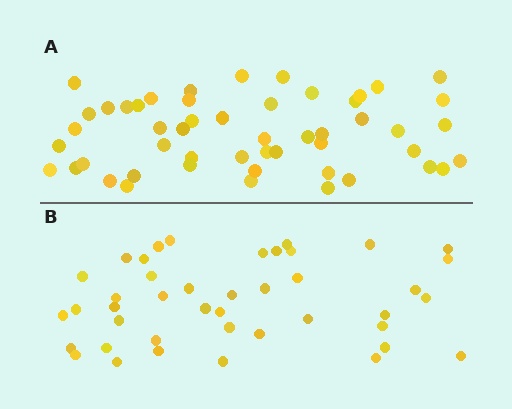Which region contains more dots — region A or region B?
Region A (the top region) has more dots.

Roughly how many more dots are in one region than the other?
Region A has roughly 8 or so more dots than region B.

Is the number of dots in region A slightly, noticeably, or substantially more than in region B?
Region A has only slightly more — the two regions are fairly close. The ratio is roughly 1.2 to 1.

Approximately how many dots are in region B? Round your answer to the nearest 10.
About 40 dots. (The exact count is 42, which rounds to 40.)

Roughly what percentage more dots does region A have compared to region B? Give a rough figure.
About 20% more.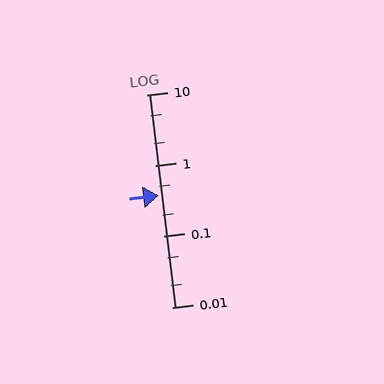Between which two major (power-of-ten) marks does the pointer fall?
The pointer is between 0.1 and 1.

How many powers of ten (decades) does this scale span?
The scale spans 3 decades, from 0.01 to 10.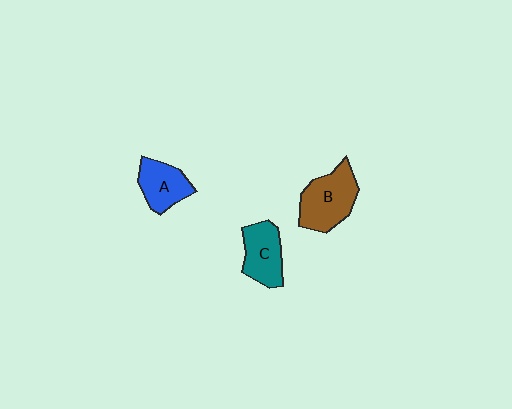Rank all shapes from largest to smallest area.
From largest to smallest: B (brown), C (teal), A (blue).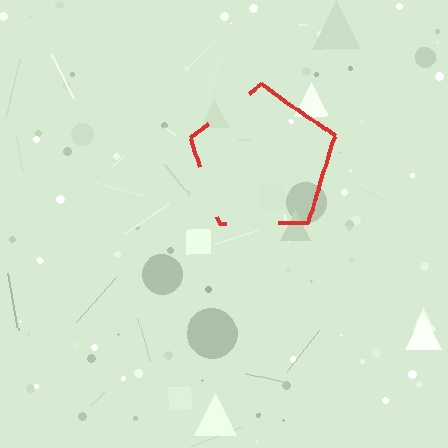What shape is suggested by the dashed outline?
The dashed outline suggests a pentagon.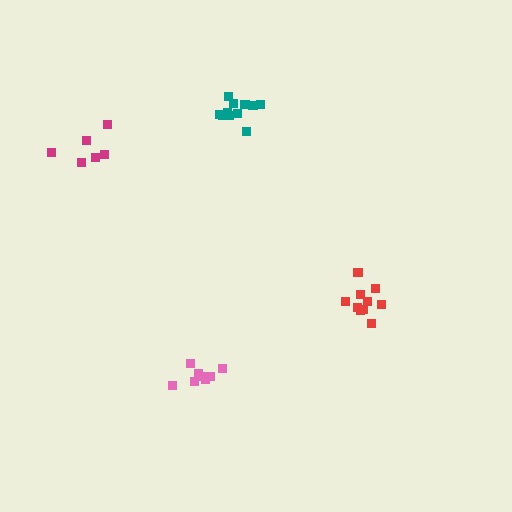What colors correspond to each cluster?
The clusters are colored: magenta, teal, pink, red.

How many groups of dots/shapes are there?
There are 4 groups.